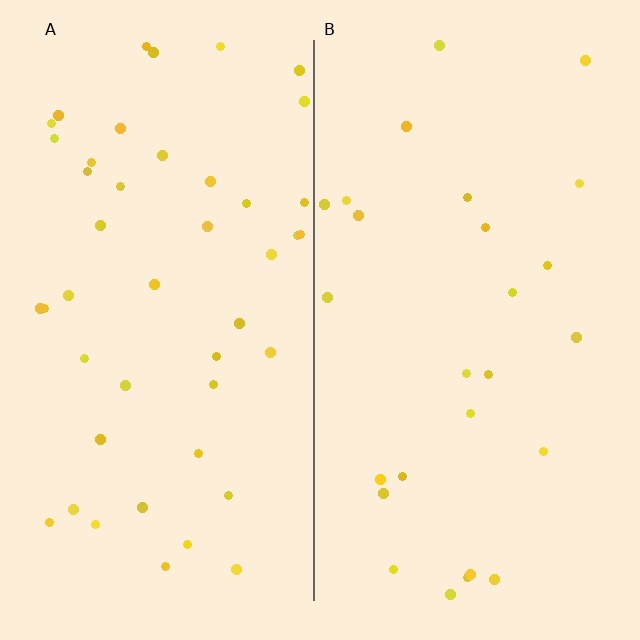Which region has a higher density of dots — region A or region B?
A (the left).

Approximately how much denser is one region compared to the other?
Approximately 1.7× — region A over region B.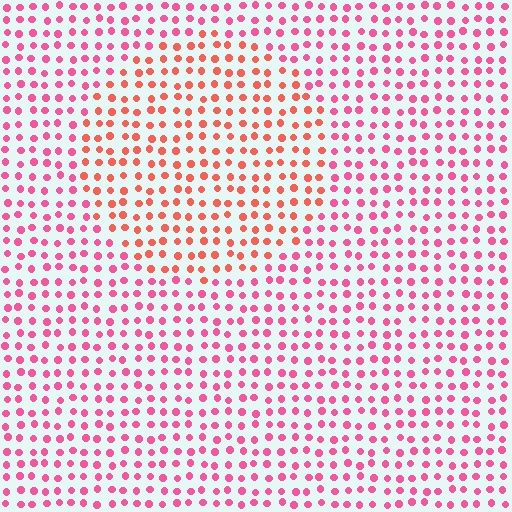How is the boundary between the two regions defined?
The boundary is defined purely by a slight shift in hue (about 30 degrees). Spacing, size, and orientation are identical on both sides.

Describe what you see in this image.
The image is filled with small pink elements in a uniform arrangement. A circle-shaped region is visible where the elements are tinted to a slightly different hue, forming a subtle color boundary.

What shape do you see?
I see a circle.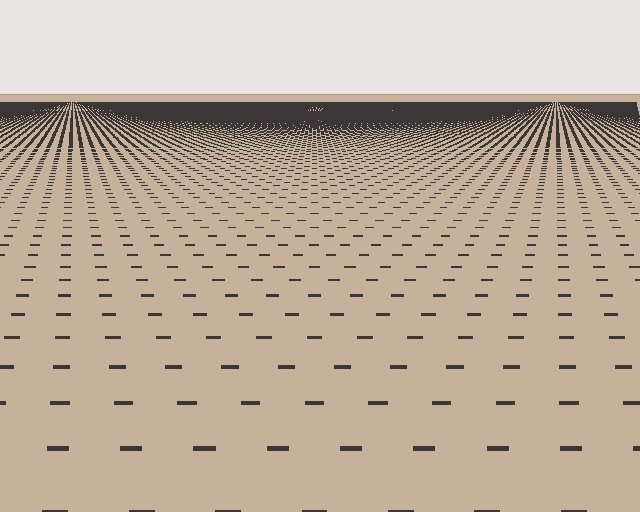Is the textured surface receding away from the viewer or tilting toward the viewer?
The surface is receding away from the viewer. Texture elements get smaller and denser toward the top.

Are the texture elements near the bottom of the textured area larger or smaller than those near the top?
Larger. Near the bottom, elements are closer to the viewer and appear at a bigger on-screen size.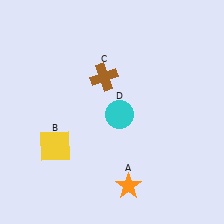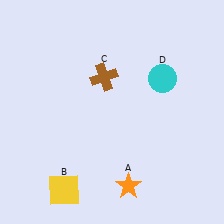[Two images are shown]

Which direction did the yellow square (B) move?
The yellow square (B) moved down.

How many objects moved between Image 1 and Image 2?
2 objects moved between the two images.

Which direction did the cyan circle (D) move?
The cyan circle (D) moved right.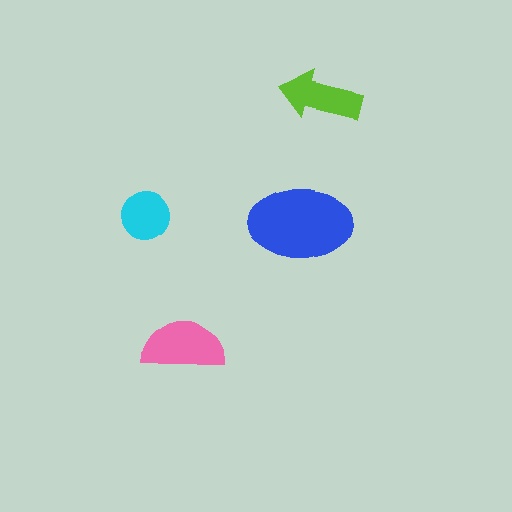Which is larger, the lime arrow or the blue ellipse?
The blue ellipse.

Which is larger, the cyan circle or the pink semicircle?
The pink semicircle.